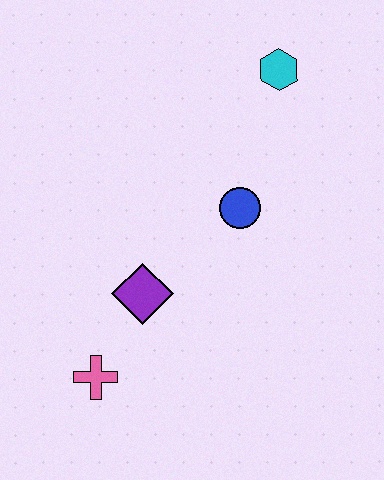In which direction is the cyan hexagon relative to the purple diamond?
The cyan hexagon is above the purple diamond.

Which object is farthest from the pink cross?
The cyan hexagon is farthest from the pink cross.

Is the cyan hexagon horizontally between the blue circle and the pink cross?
No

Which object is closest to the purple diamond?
The pink cross is closest to the purple diamond.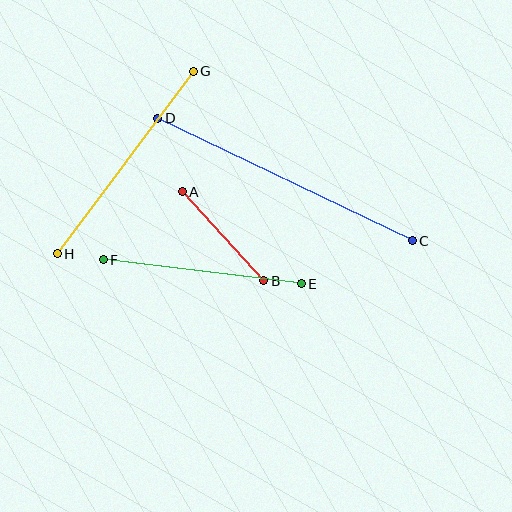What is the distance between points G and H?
The distance is approximately 227 pixels.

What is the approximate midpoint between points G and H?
The midpoint is at approximately (125, 163) pixels.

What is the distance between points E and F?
The distance is approximately 200 pixels.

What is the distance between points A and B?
The distance is approximately 121 pixels.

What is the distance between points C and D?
The distance is approximately 283 pixels.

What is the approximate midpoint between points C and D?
The midpoint is at approximately (285, 180) pixels.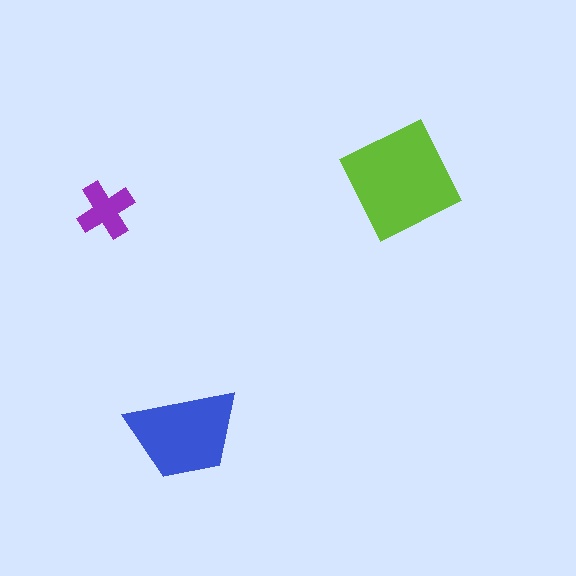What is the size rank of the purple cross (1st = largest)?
3rd.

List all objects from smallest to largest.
The purple cross, the blue trapezoid, the lime diamond.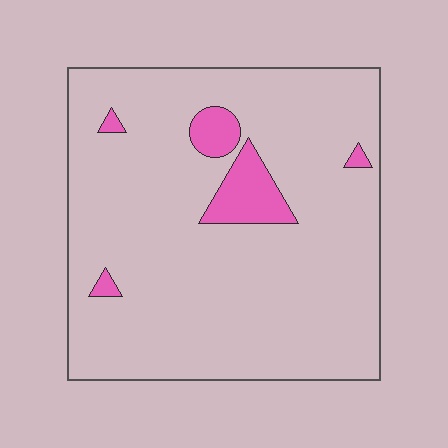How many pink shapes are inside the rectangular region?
5.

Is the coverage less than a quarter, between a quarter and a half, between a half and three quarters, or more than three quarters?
Less than a quarter.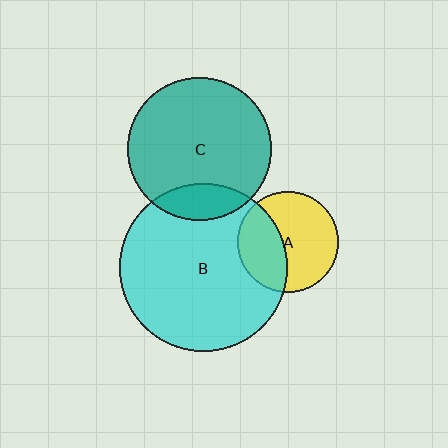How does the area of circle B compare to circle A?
Approximately 2.7 times.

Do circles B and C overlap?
Yes.